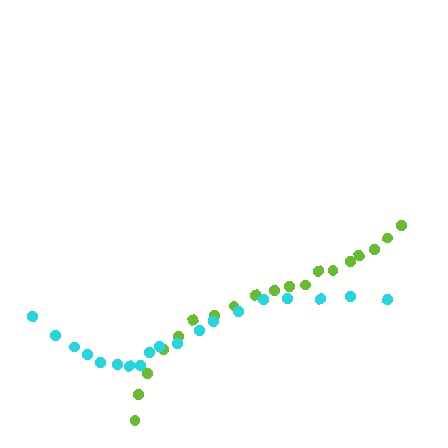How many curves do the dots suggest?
There are 2 distinct paths.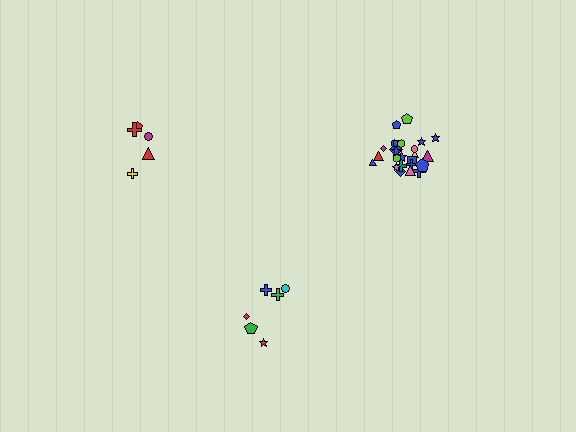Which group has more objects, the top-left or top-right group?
The top-right group.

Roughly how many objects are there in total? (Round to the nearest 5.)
Roughly 35 objects in total.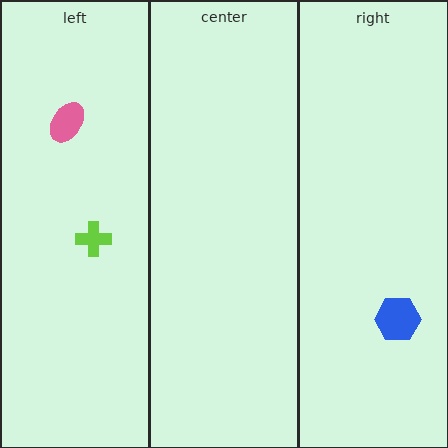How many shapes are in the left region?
2.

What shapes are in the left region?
The pink ellipse, the lime cross.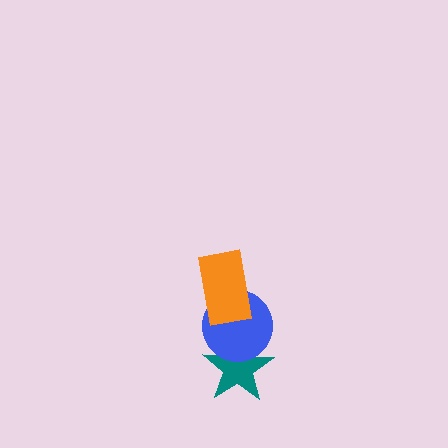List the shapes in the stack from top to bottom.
From top to bottom: the orange rectangle, the blue circle, the teal star.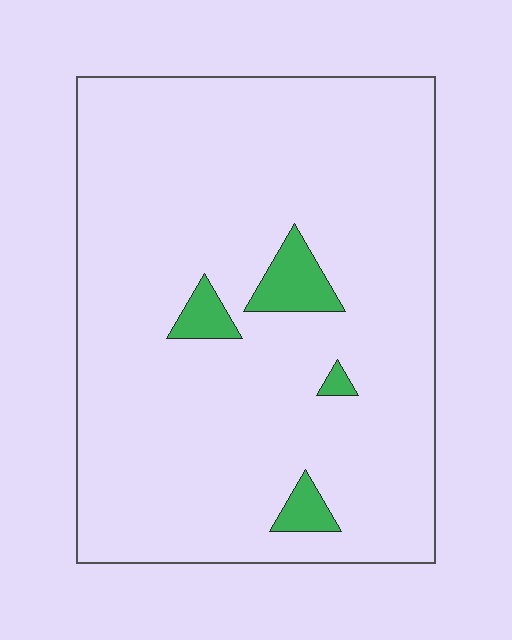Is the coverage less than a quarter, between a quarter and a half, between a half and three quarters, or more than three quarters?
Less than a quarter.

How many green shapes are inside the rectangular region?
4.